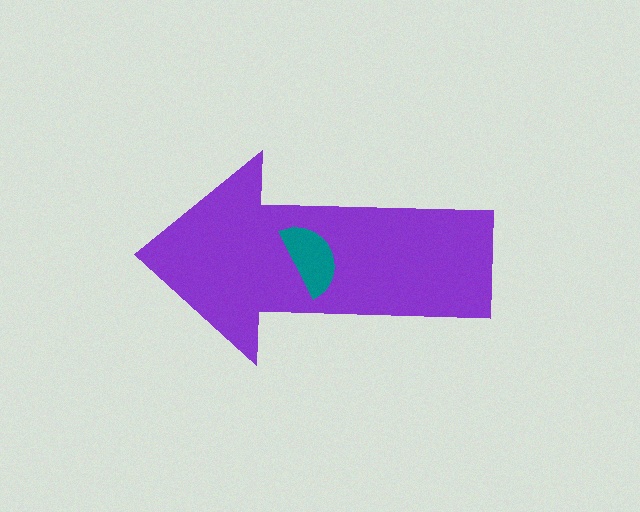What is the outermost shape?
The purple arrow.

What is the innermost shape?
The teal semicircle.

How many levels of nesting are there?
2.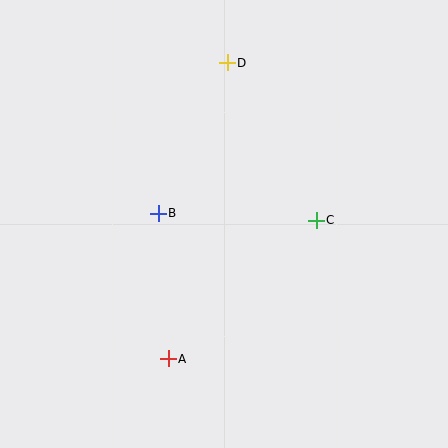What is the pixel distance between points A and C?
The distance between A and C is 203 pixels.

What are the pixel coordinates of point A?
Point A is at (168, 359).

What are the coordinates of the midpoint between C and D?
The midpoint between C and D is at (272, 142).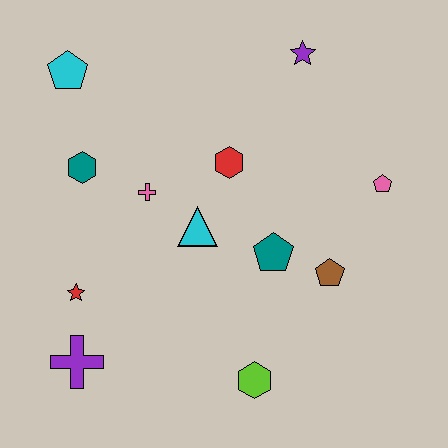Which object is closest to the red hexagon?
The cyan triangle is closest to the red hexagon.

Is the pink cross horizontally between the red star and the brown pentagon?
Yes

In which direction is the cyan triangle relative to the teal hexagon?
The cyan triangle is to the right of the teal hexagon.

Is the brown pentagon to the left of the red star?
No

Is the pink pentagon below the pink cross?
No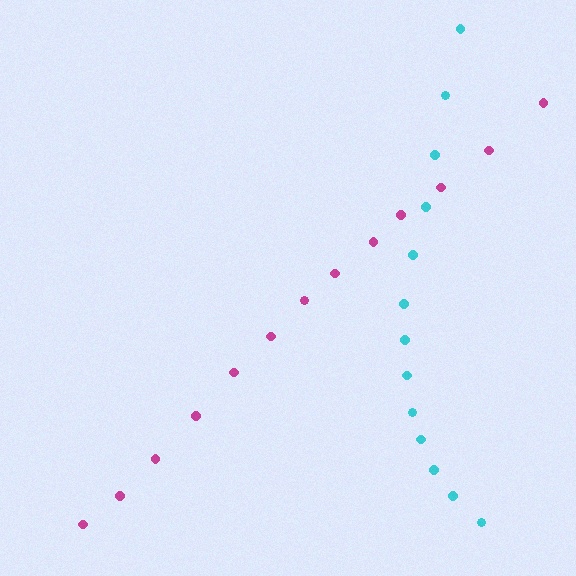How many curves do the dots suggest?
There are 2 distinct paths.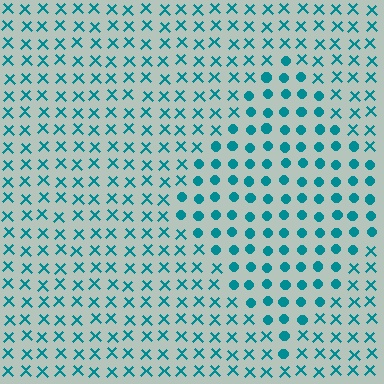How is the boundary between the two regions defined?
The boundary is defined by a change in element shape: circles inside vs. X marks outside. All elements share the same color and spacing.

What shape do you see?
I see a diamond.